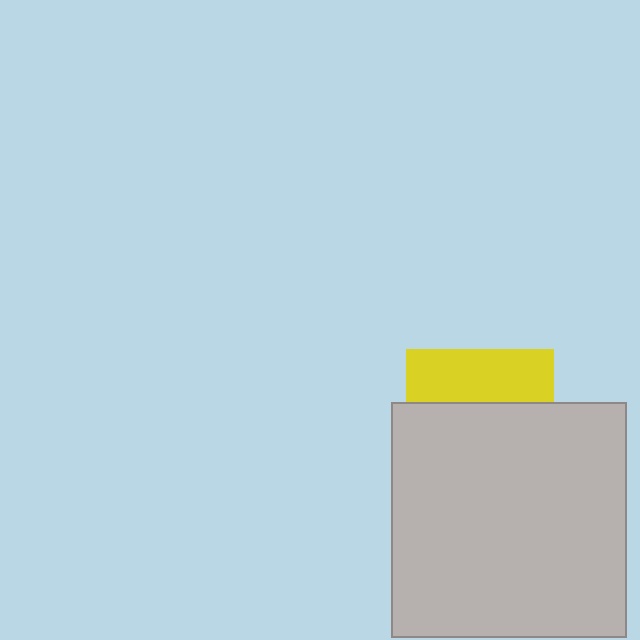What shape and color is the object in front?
The object in front is a light gray square.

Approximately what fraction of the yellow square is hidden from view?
Roughly 65% of the yellow square is hidden behind the light gray square.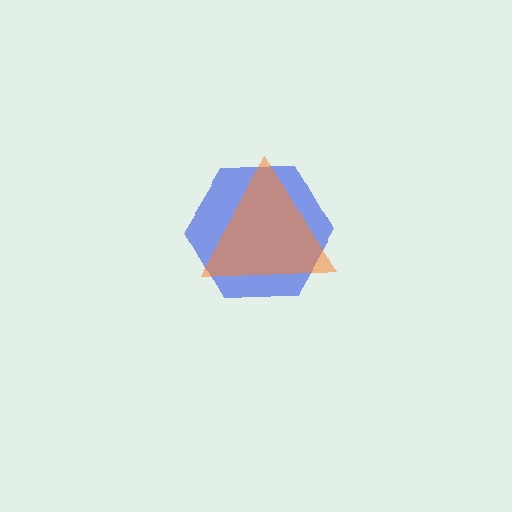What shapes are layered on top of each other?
The layered shapes are: a blue hexagon, an orange triangle.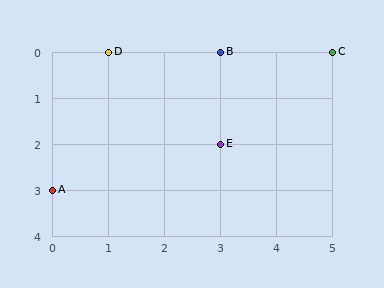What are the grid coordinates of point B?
Point B is at grid coordinates (3, 0).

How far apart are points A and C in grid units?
Points A and C are 5 columns and 3 rows apart (about 5.8 grid units diagonally).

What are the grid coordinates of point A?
Point A is at grid coordinates (0, 3).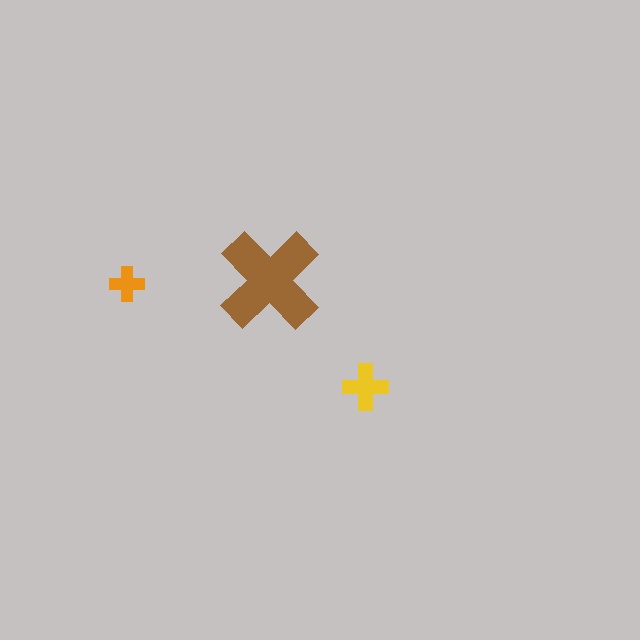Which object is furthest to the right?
The yellow cross is rightmost.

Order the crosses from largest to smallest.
the brown one, the yellow one, the orange one.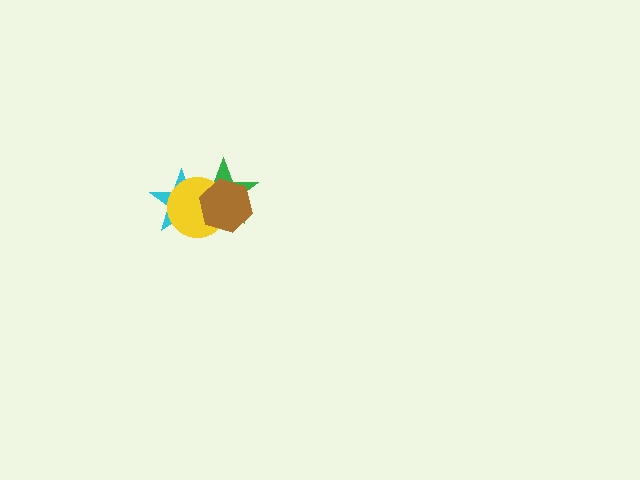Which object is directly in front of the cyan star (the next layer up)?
The green star is directly in front of the cyan star.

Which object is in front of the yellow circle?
The brown hexagon is in front of the yellow circle.